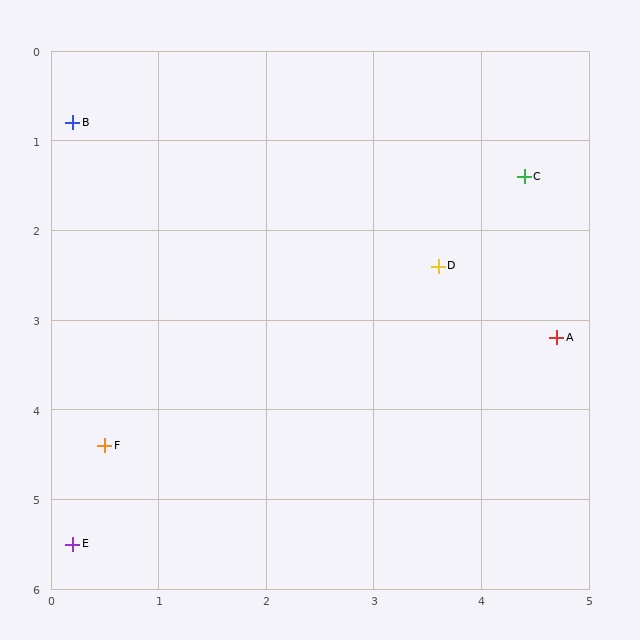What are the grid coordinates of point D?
Point D is at approximately (3.6, 2.4).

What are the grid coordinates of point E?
Point E is at approximately (0.2, 5.5).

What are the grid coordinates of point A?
Point A is at approximately (4.7, 3.2).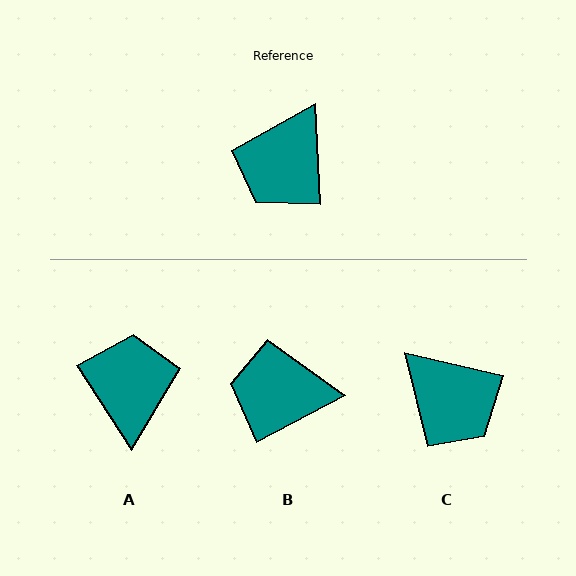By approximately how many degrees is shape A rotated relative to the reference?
Approximately 150 degrees clockwise.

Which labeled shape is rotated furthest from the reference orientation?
A, about 150 degrees away.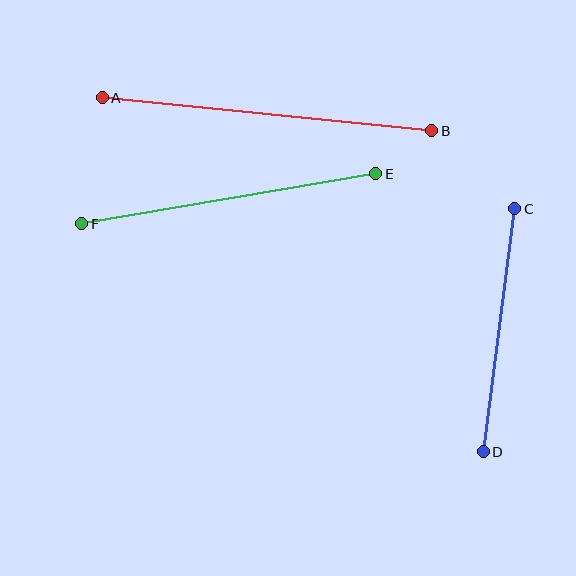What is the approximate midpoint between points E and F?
The midpoint is at approximately (229, 199) pixels.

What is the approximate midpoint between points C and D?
The midpoint is at approximately (499, 330) pixels.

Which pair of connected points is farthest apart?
Points A and B are farthest apart.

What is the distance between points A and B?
The distance is approximately 331 pixels.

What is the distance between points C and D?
The distance is approximately 245 pixels.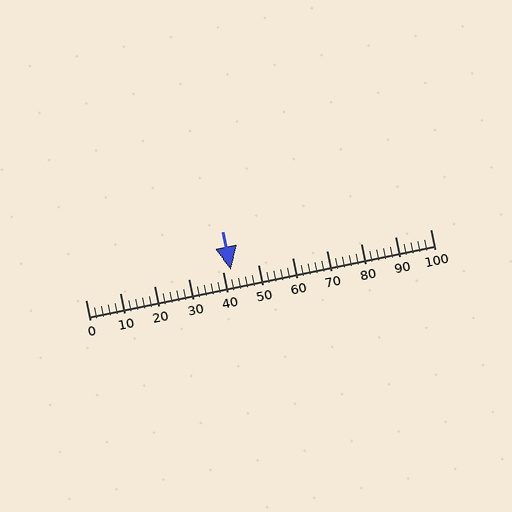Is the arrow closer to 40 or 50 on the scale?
The arrow is closer to 40.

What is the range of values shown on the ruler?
The ruler shows values from 0 to 100.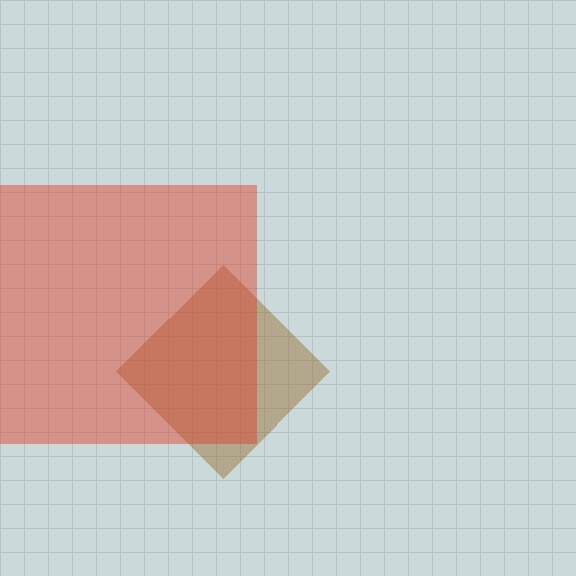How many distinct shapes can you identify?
There are 2 distinct shapes: a brown diamond, a red square.